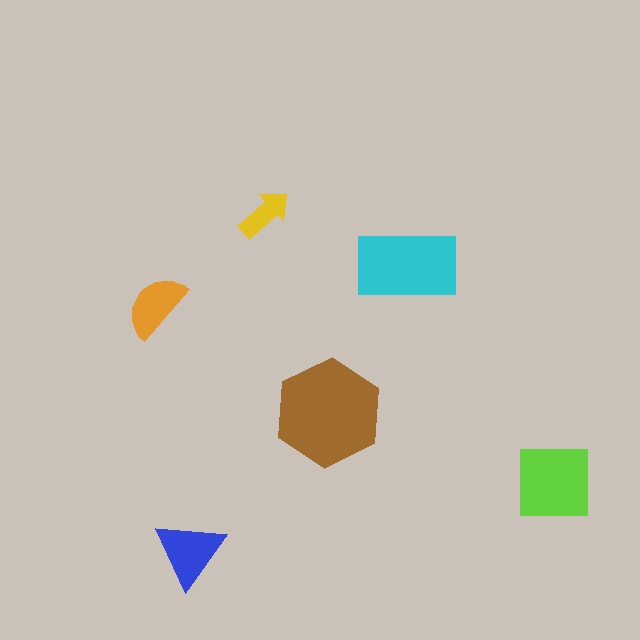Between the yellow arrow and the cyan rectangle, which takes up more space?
The cyan rectangle.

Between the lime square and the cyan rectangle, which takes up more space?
The cyan rectangle.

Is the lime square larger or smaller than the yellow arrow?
Larger.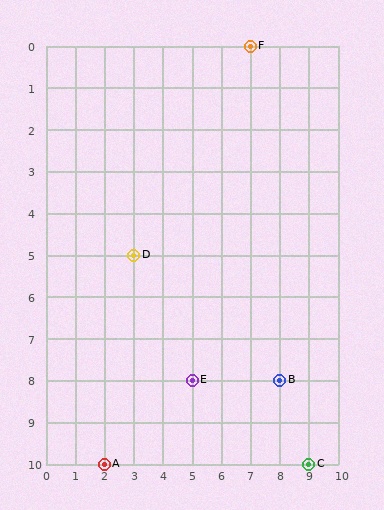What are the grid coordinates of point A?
Point A is at grid coordinates (2, 10).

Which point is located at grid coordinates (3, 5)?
Point D is at (3, 5).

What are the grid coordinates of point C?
Point C is at grid coordinates (9, 10).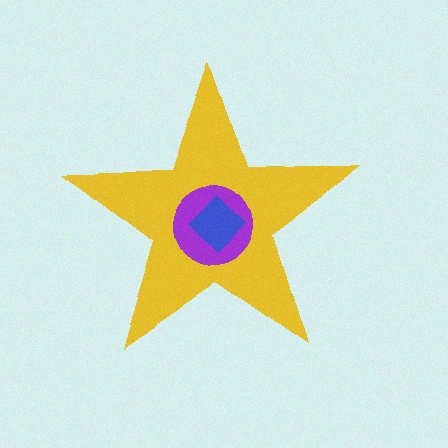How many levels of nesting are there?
3.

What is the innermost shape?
The blue diamond.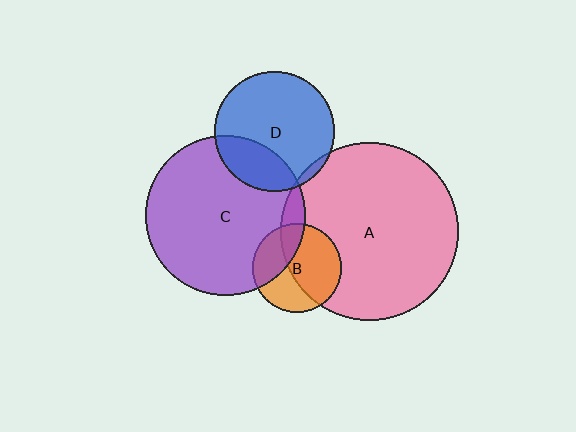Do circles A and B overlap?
Yes.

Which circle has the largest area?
Circle A (pink).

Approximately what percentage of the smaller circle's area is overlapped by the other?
Approximately 55%.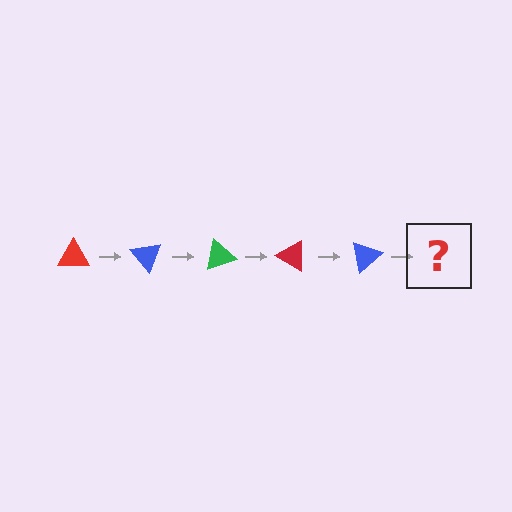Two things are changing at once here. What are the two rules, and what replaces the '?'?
The two rules are that it rotates 50 degrees each step and the color cycles through red, blue, and green. The '?' should be a green triangle, rotated 250 degrees from the start.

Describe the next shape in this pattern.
It should be a green triangle, rotated 250 degrees from the start.